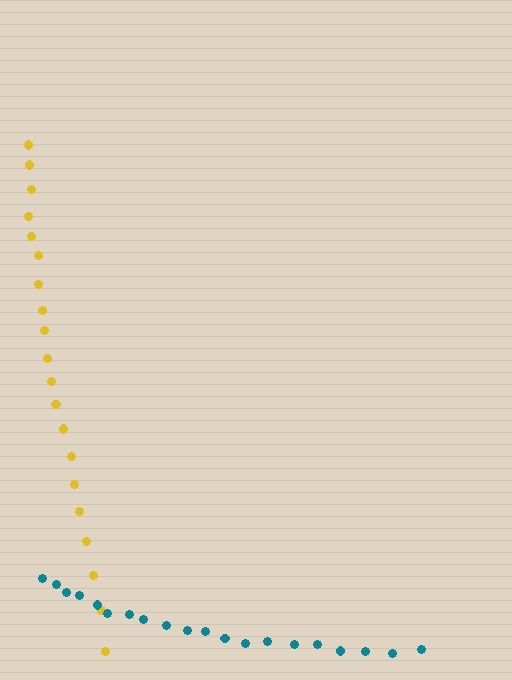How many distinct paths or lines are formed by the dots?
There are 2 distinct paths.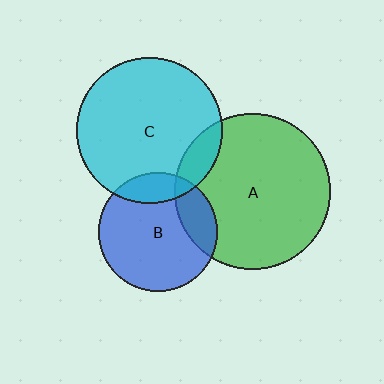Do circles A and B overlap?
Yes.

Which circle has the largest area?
Circle A (green).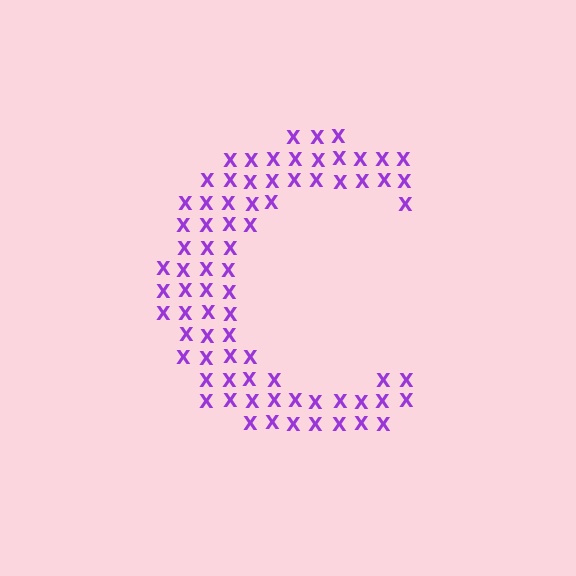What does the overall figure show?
The overall figure shows the letter C.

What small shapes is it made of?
It is made of small letter X's.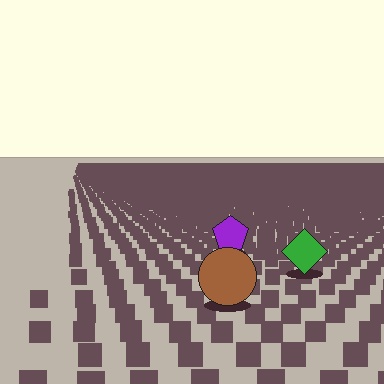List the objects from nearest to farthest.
From nearest to farthest: the brown circle, the green diamond, the purple pentagon.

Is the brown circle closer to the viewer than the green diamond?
Yes. The brown circle is closer — you can tell from the texture gradient: the ground texture is coarser near it.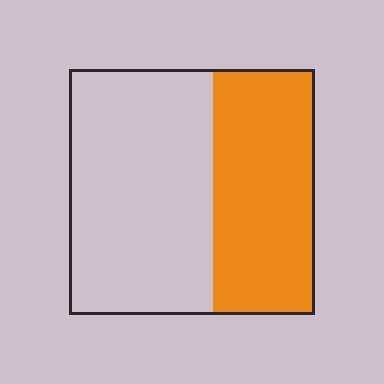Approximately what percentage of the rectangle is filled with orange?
Approximately 40%.